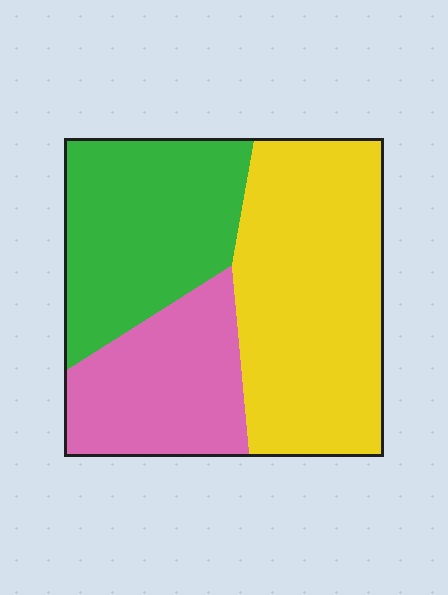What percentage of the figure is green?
Green covers about 30% of the figure.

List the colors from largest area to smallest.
From largest to smallest: yellow, green, pink.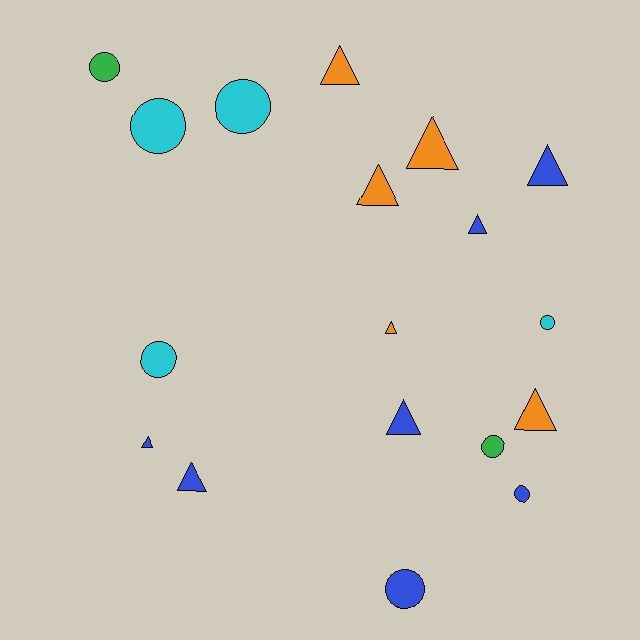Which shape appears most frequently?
Triangle, with 10 objects.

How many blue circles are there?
There are 2 blue circles.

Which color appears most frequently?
Blue, with 7 objects.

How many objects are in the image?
There are 18 objects.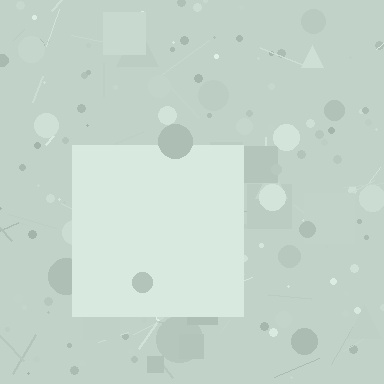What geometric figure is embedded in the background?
A square is embedded in the background.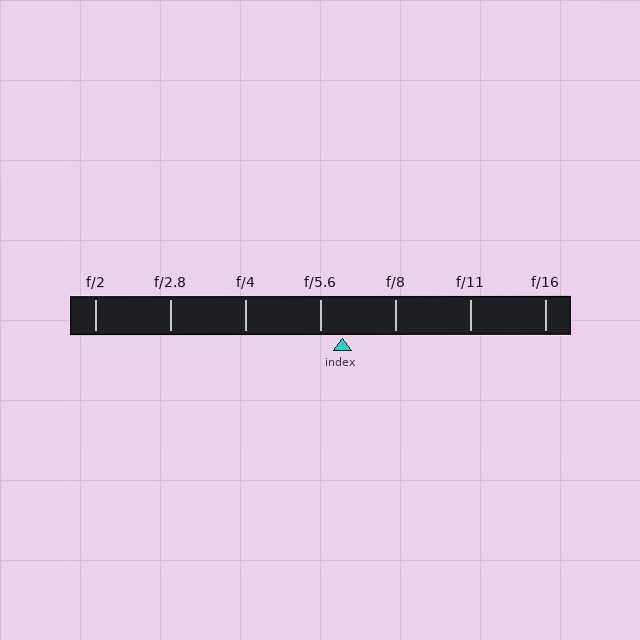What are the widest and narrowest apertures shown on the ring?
The widest aperture shown is f/2 and the narrowest is f/16.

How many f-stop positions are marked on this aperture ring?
There are 7 f-stop positions marked.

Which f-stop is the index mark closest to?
The index mark is closest to f/5.6.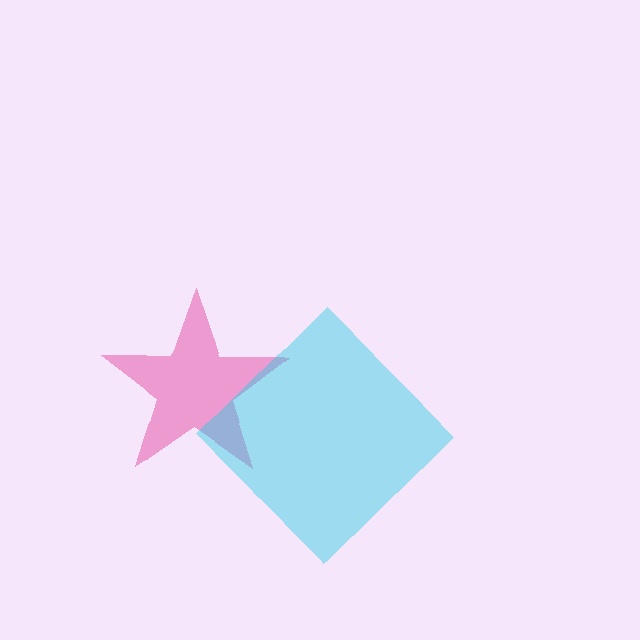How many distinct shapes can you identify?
There are 2 distinct shapes: a pink star, a cyan diamond.